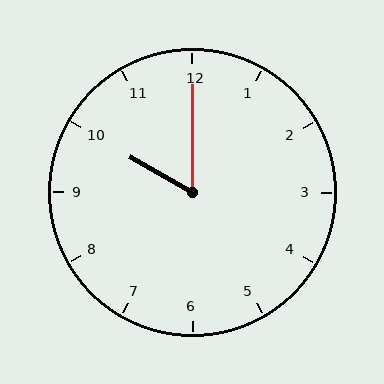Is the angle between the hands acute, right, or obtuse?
It is acute.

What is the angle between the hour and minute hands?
Approximately 60 degrees.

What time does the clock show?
10:00.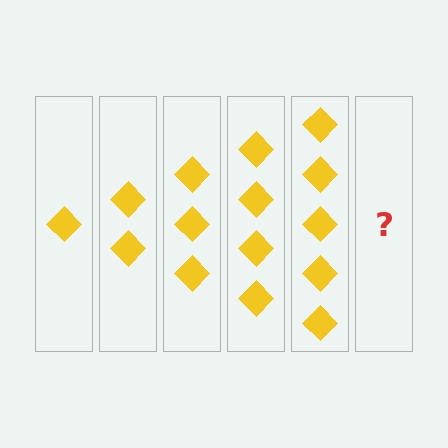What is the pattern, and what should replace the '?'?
The pattern is that each step adds one more diamond. The '?' should be 6 diamonds.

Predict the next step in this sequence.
The next step is 6 diamonds.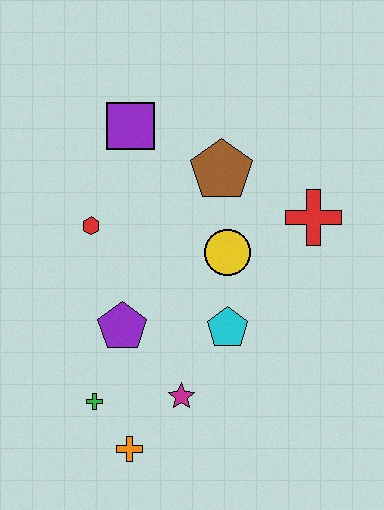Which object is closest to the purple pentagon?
The green cross is closest to the purple pentagon.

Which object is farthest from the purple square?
The orange cross is farthest from the purple square.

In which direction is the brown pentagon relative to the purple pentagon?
The brown pentagon is above the purple pentagon.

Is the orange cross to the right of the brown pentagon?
No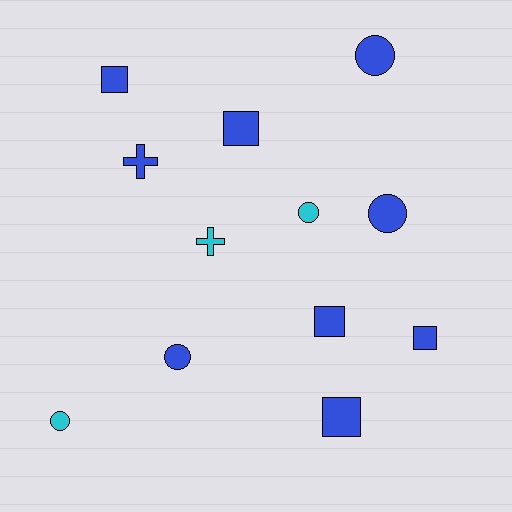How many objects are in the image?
There are 12 objects.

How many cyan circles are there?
There are 2 cyan circles.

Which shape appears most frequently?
Circle, with 5 objects.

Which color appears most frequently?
Blue, with 9 objects.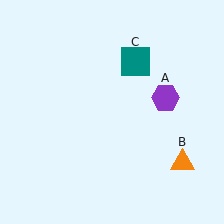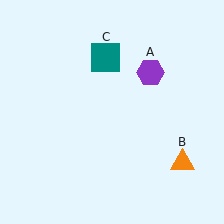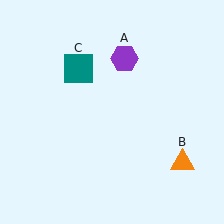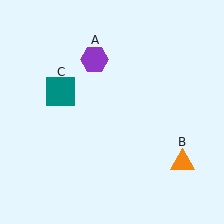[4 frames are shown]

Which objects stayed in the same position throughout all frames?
Orange triangle (object B) remained stationary.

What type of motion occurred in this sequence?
The purple hexagon (object A), teal square (object C) rotated counterclockwise around the center of the scene.